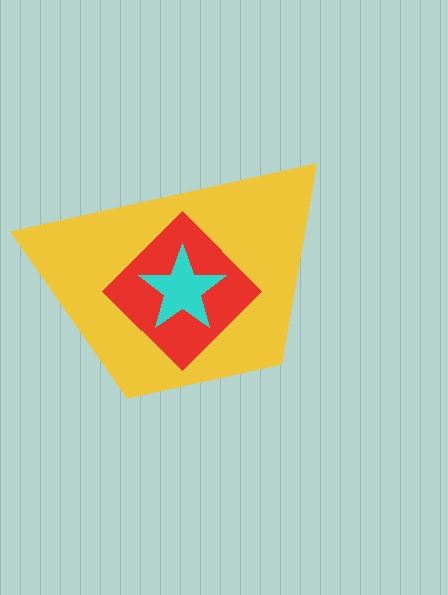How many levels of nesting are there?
3.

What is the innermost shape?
The cyan star.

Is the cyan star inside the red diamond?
Yes.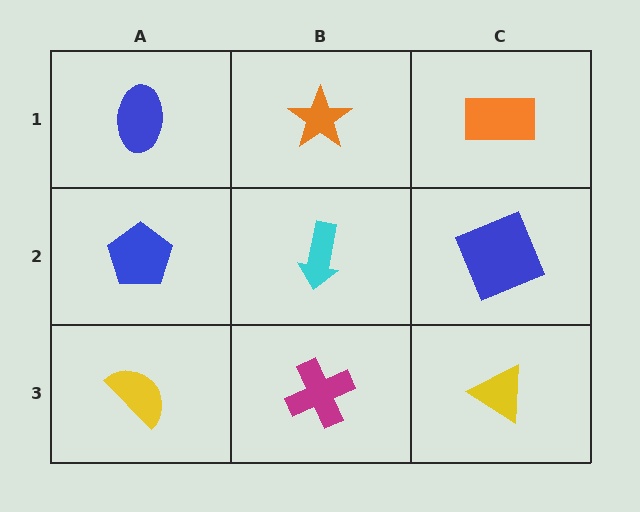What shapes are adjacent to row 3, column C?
A blue square (row 2, column C), a magenta cross (row 3, column B).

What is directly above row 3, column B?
A cyan arrow.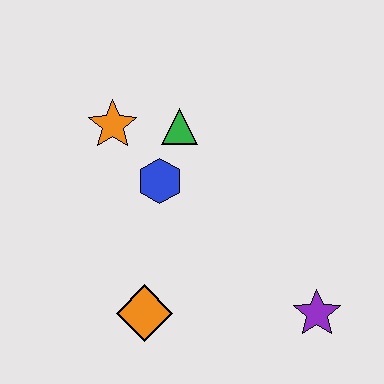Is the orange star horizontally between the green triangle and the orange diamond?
No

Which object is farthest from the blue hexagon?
The purple star is farthest from the blue hexagon.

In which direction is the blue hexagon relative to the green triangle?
The blue hexagon is below the green triangle.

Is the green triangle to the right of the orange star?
Yes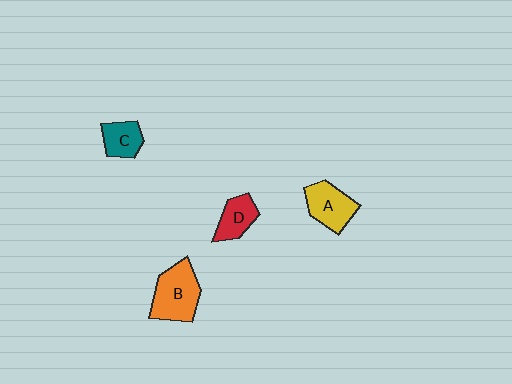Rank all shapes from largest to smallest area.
From largest to smallest: B (orange), A (yellow), D (red), C (teal).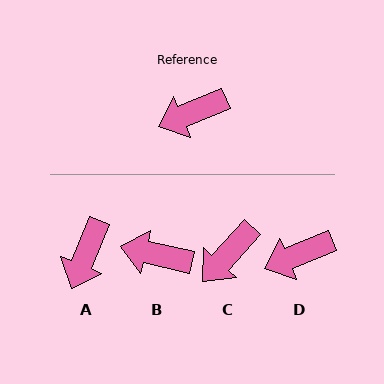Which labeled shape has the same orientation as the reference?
D.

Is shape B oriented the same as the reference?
No, it is off by about 35 degrees.